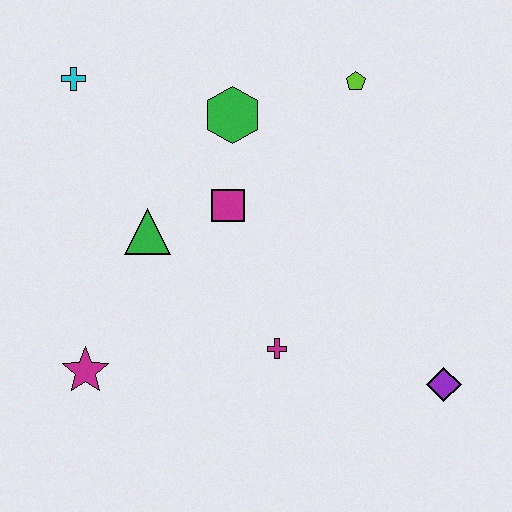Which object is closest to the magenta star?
The green triangle is closest to the magenta star.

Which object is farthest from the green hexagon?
The purple diamond is farthest from the green hexagon.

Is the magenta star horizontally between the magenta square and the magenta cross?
No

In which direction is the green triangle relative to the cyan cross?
The green triangle is below the cyan cross.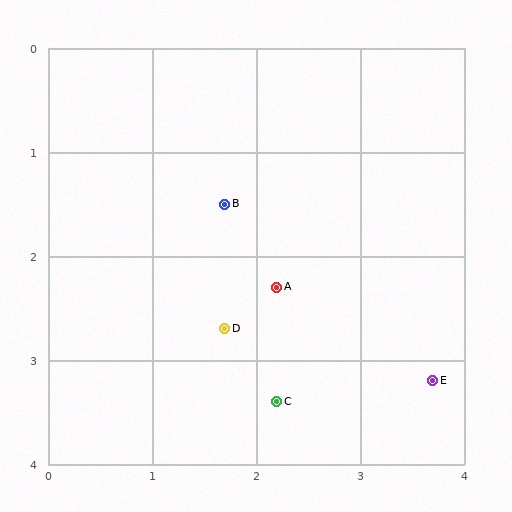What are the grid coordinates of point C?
Point C is at approximately (2.2, 3.4).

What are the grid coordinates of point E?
Point E is at approximately (3.7, 3.2).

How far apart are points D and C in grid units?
Points D and C are about 0.9 grid units apart.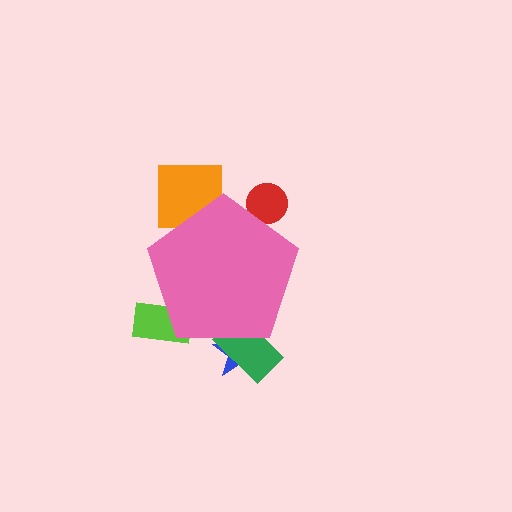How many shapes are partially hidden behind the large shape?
6 shapes are partially hidden.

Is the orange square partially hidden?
Yes, the orange square is partially hidden behind the pink pentagon.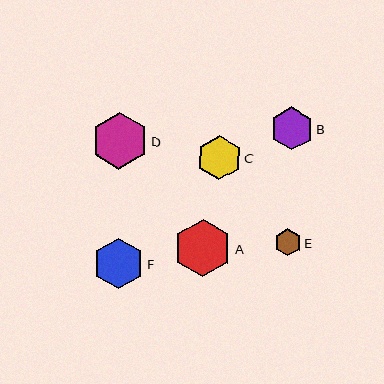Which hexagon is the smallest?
Hexagon E is the smallest with a size of approximately 27 pixels.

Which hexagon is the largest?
Hexagon A is the largest with a size of approximately 57 pixels.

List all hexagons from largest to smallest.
From largest to smallest: A, D, F, C, B, E.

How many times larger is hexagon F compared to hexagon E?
Hexagon F is approximately 1.9 times the size of hexagon E.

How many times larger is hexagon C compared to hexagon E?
Hexagon C is approximately 1.6 times the size of hexagon E.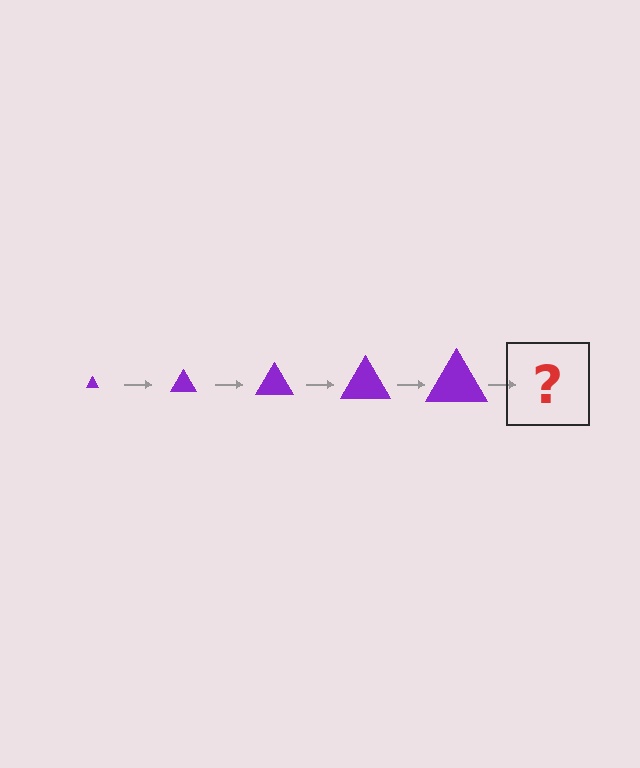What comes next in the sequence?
The next element should be a purple triangle, larger than the previous one.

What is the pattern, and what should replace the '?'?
The pattern is that the triangle gets progressively larger each step. The '?' should be a purple triangle, larger than the previous one.